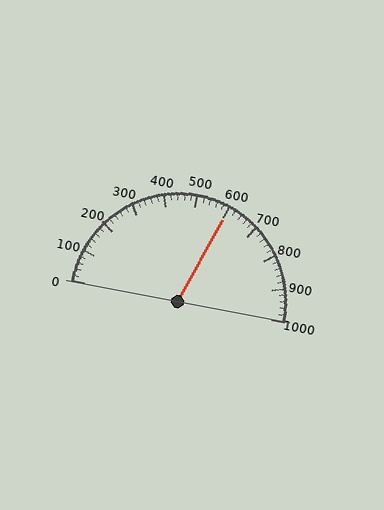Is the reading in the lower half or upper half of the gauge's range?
The reading is in the upper half of the range (0 to 1000).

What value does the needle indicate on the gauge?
The needle indicates approximately 600.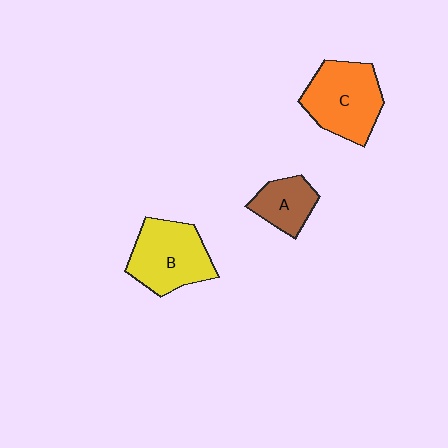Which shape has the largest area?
Shape C (orange).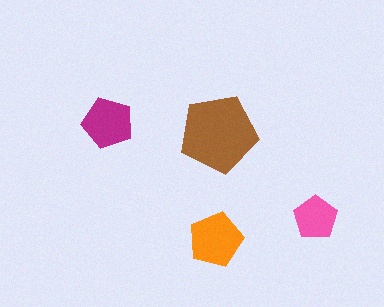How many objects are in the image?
There are 4 objects in the image.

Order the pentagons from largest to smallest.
the brown one, the orange one, the magenta one, the pink one.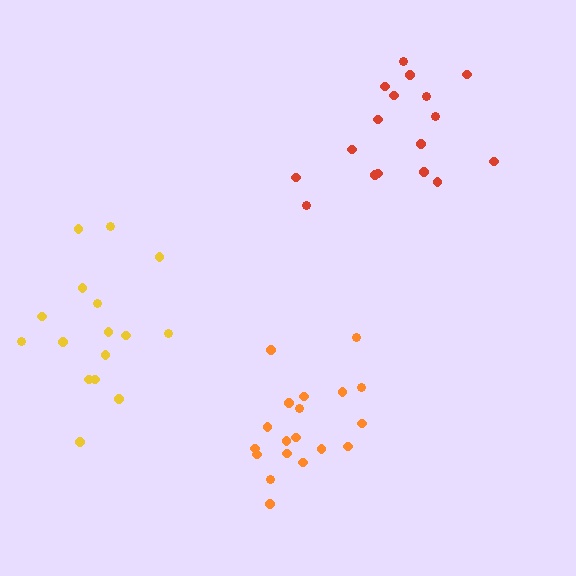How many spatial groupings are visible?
There are 3 spatial groupings.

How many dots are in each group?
Group 1: 19 dots, Group 2: 17 dots, Group 3: 16 dots (52 total).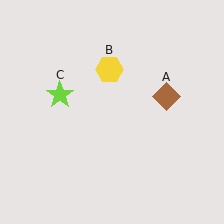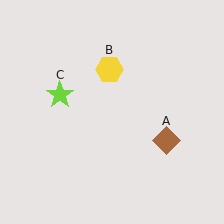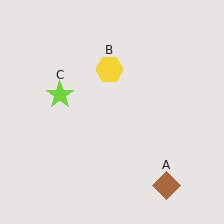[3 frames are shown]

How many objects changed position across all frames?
1 object changed position: brown diamond (object A).